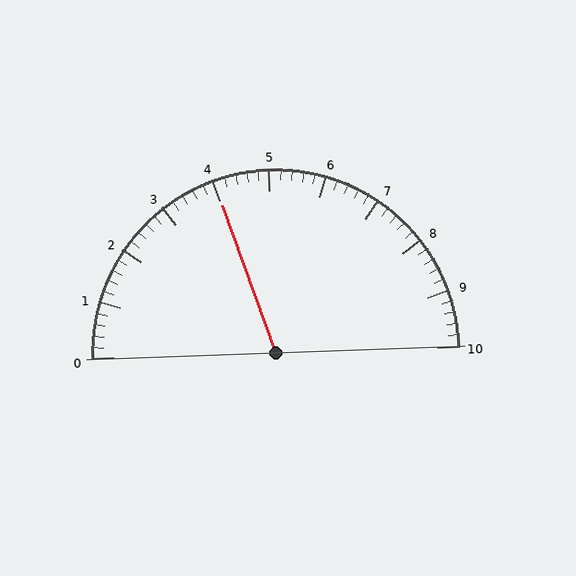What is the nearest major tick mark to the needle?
The nearest major tick mark is 4.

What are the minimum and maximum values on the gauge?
The gauge ranges from 0 to 10.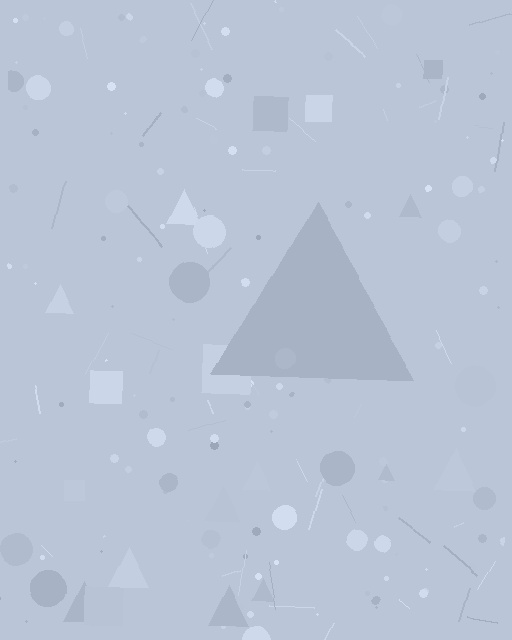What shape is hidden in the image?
A triangle is hidden in the image.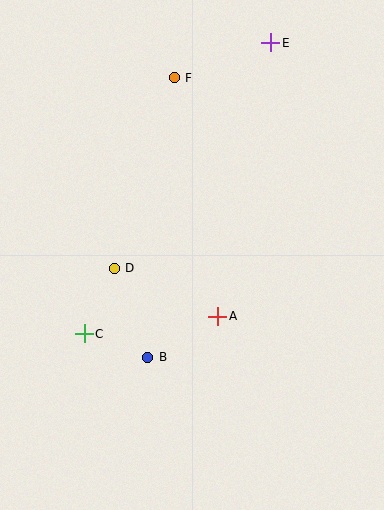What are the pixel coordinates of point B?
Point B is at (148, 357).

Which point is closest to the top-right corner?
Point E is closest to the top-right corner.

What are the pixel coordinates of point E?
Point E is at (271, 43).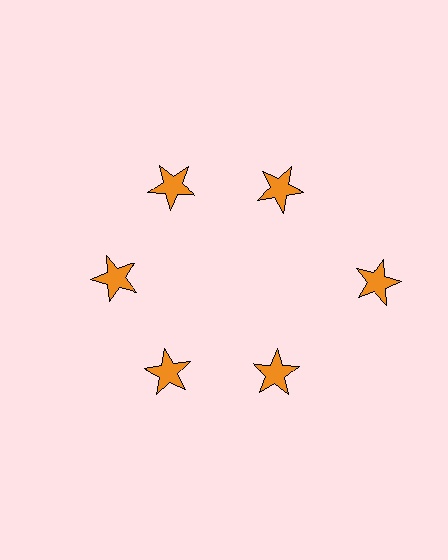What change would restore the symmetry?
The symmetry would be restored by moving it inward, back onto the ring so that all 6 stars sit at equal angles and equal distance from the center.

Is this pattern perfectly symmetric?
No. The 6 orange stars are arranged in a ring, but one element near the 3 o'clock position is pushed outward from the center, breaking the 6-fold rotational symmetry.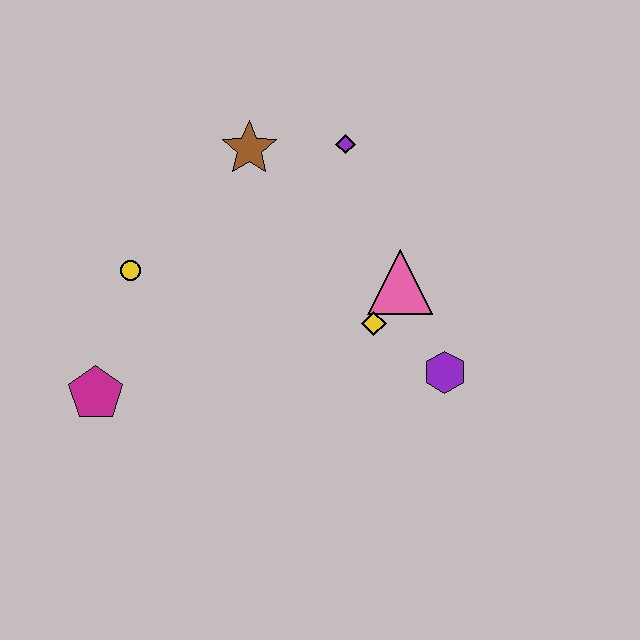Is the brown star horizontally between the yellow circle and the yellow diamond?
Yes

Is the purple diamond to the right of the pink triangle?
No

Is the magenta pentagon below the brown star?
Yes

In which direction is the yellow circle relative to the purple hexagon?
The yellow circle is to the left of the purple hexagon.